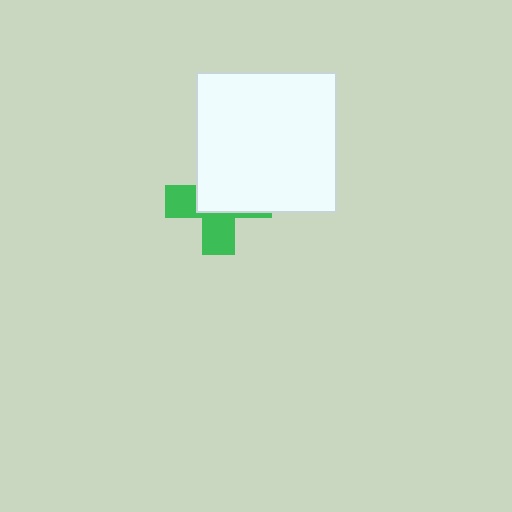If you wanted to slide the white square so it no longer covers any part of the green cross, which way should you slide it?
Slide it toward the upper-right — that is the most direct way to separate the two shapes.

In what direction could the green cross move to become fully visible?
The green cross could move toward the lower-left. That would shift it out from behind the white square entirely.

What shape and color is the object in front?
The object in front is a white square.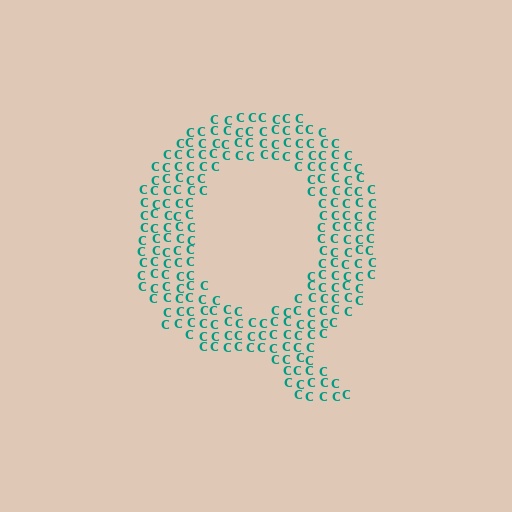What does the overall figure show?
The overall figure shows the letter Q.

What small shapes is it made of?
It is made of small letter C's.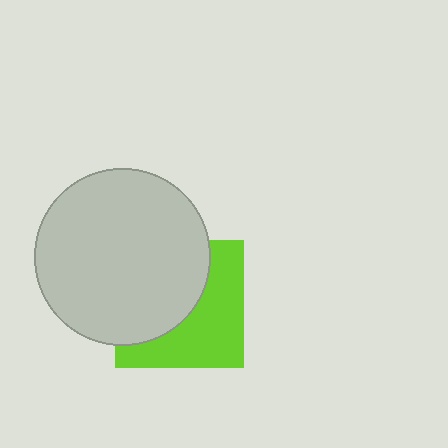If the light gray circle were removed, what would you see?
You would see the complete lime square.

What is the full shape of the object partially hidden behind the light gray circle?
The partially hidden object is a lime square.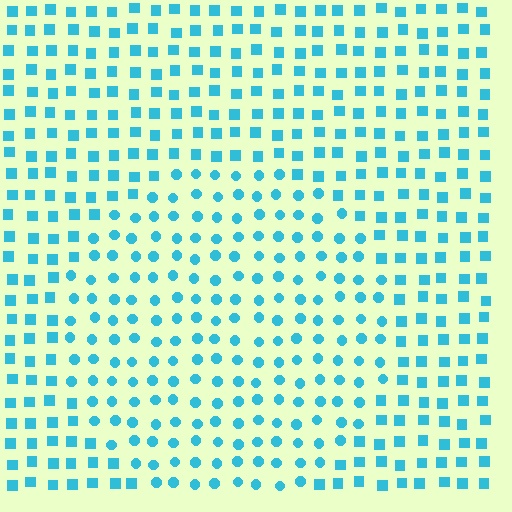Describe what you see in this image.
The image is filled with small cyan elements arranged in a uniform grid. A circle-shaped region contains circles, while the surrounding area contains squares. The boundary is defined purely by the change in element shape.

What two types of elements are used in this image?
The image uses circles inside the circle region and squares outside it.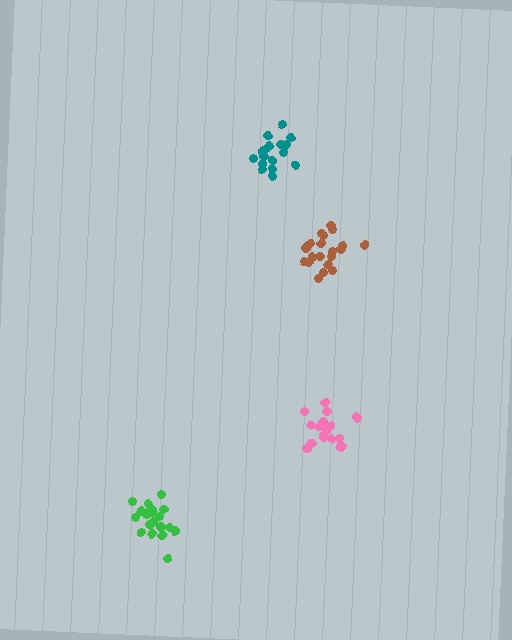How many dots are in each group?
Group 1: 19 dots, Group 2: 20 dots, Group 3: 18 dots, Group 4: 21 dots (78 total).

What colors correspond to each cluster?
The clusters are colored: pink, brown, teal, green.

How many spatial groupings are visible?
There are 4 spatial groupings.